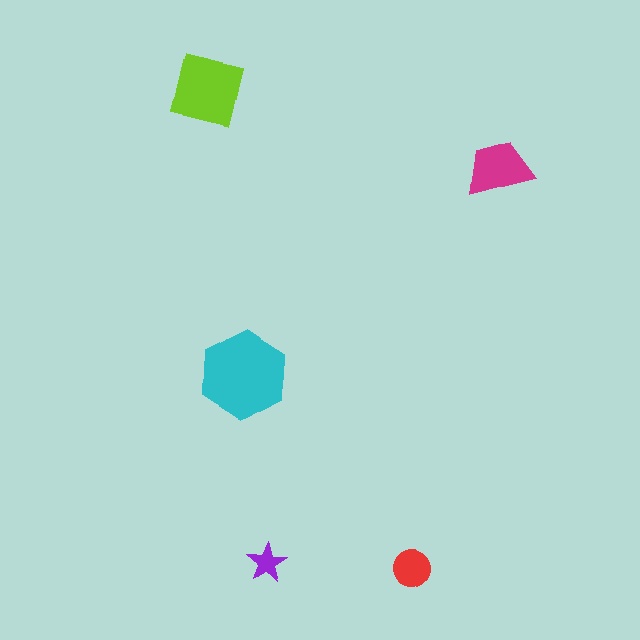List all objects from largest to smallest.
The cyan hexagon, the lime square, the magenta trapezoid, the red circle, the purple star.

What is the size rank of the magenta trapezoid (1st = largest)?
3rd.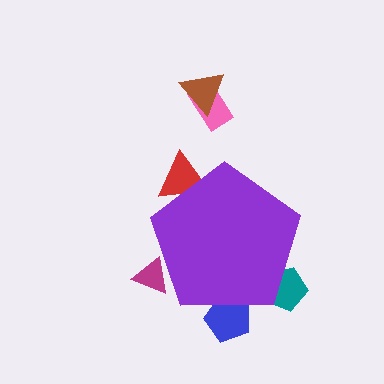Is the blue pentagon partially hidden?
Yes, the blue pentagon is partially hidden behind the purple pentagon.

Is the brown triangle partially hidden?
No, the brown triangle is fully visible.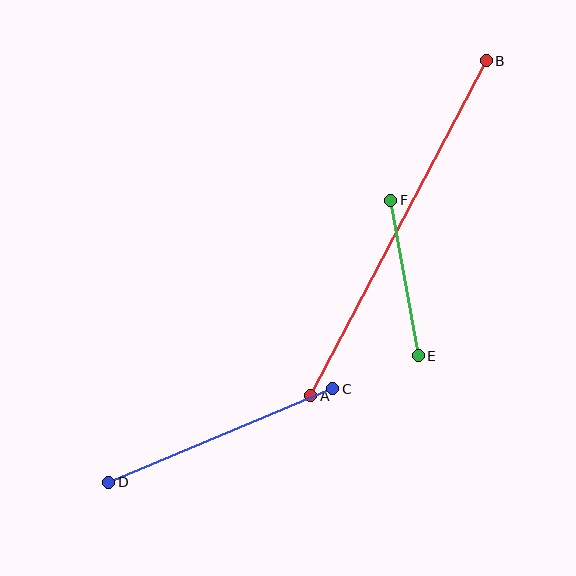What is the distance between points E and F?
The distance is approximately 158 pixels.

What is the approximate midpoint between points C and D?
The midpoint is at approximately (221, 435) pixels.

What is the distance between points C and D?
The distance is approximately 243 pixels.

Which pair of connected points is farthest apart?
Points A and B are farthest apart.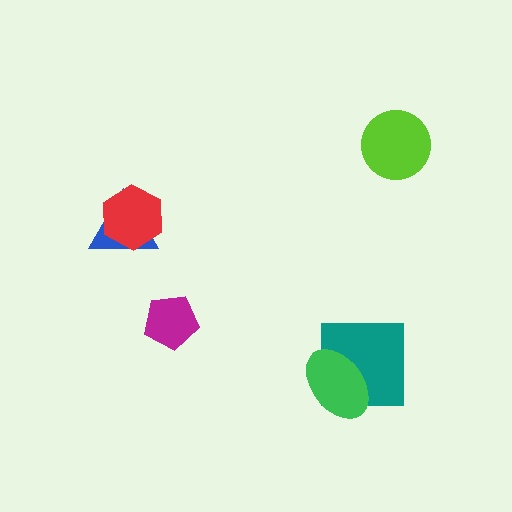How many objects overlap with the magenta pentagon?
0 objects overlap with the magenta pentagon.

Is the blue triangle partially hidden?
Yes, it is partially covered by another shape.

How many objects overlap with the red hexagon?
1 object overlaps with the red hexagon.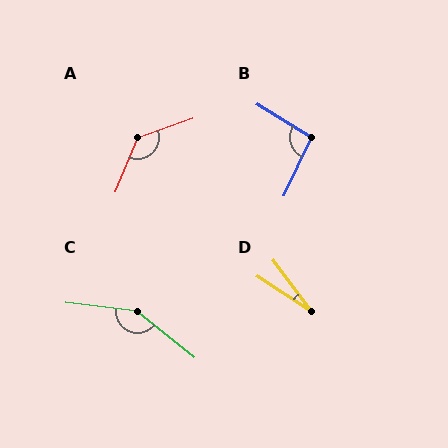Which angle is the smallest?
D, at approximately 20 degrees.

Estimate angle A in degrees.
Approximately 132 degrees.